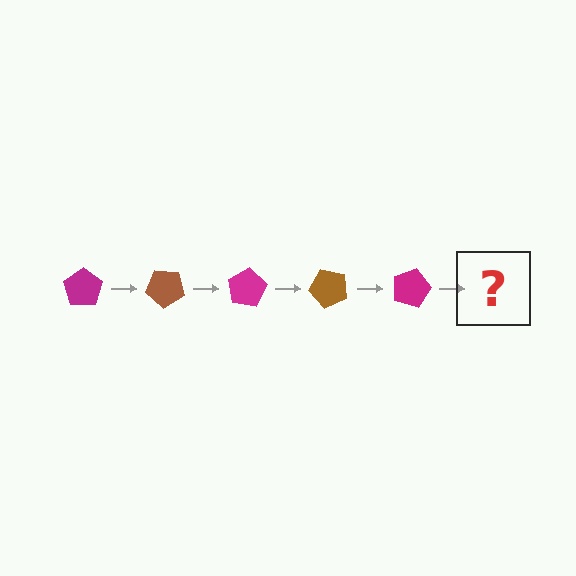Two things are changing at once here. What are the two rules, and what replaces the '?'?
The two rules are that it rotates 40 degrees each step and the color cycles through magenta and brown. The '?' should be a brown pentagon, rotated 200 degrees from the start.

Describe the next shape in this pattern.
It should be a brown pentagon, rotated 200 degrees from the start.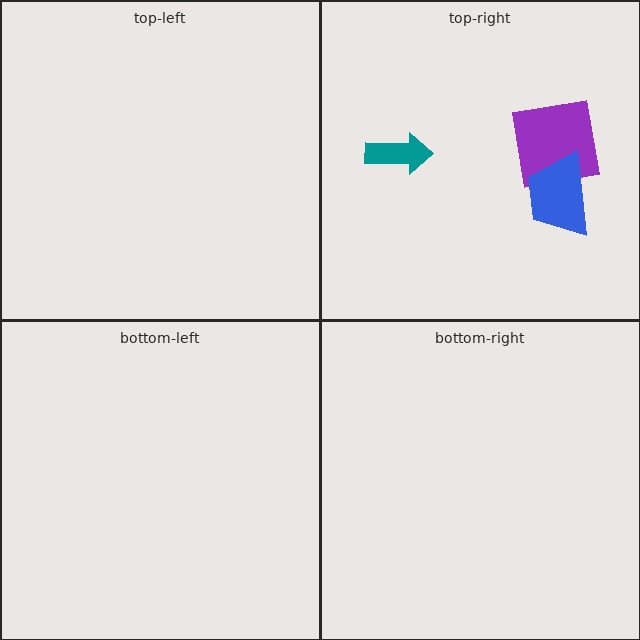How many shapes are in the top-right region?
3.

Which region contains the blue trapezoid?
The top-right region.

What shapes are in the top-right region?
The purple square, the teal arrow, the blue trapezoid.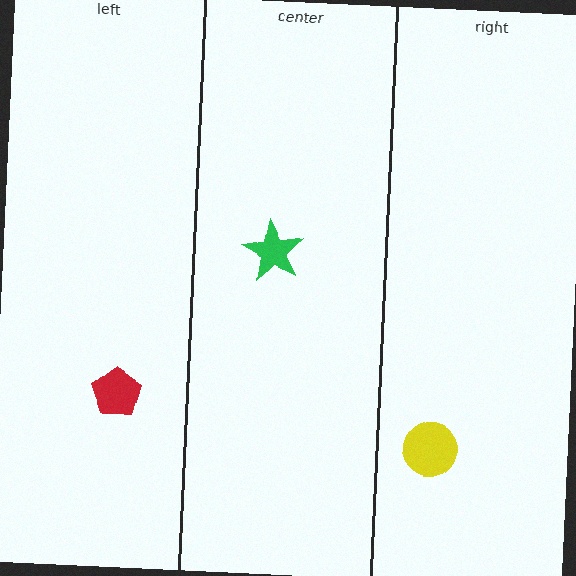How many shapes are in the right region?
1.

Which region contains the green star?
The center region.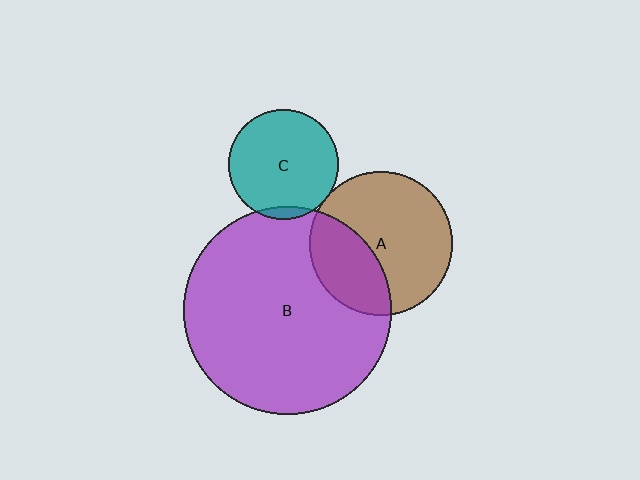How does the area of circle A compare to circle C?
Approximately 1.7 times.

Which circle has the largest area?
Circle B (purple).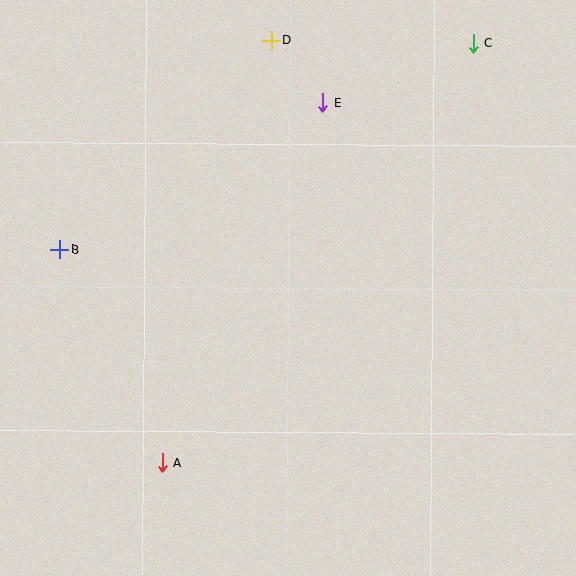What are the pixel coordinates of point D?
Point D is at (271, 40).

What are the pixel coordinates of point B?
Point B is at (60, 249).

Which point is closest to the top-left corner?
Point B is closest to the top-left corner.